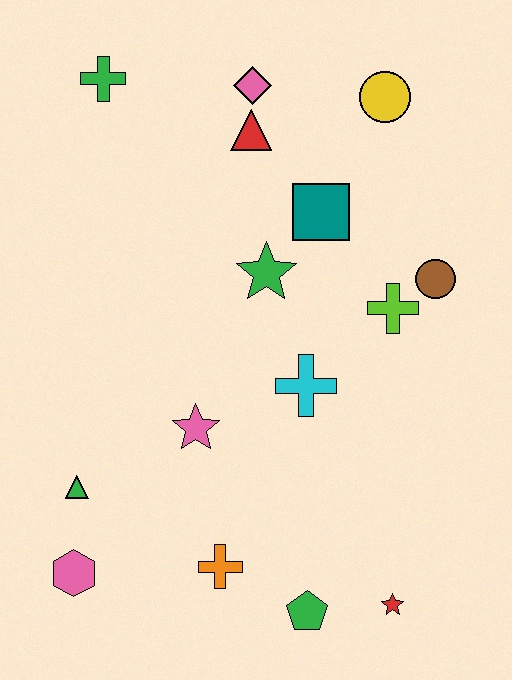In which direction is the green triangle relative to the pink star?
The green triangle is to the left of the pink star.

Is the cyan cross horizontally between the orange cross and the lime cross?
Yes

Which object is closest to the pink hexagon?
The green triangle is closest to the pink hexagon.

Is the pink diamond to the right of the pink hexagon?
Yes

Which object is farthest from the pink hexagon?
The yellow circle is farthest from the pink hexagon.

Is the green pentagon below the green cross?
Yes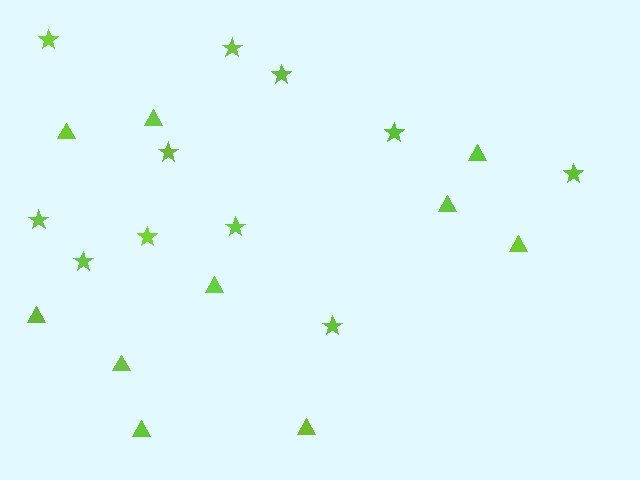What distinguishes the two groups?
There are 2 groups: one group of triangles (10) and one group of stars (11).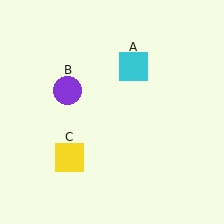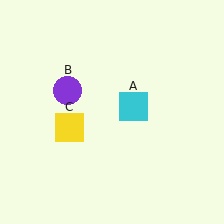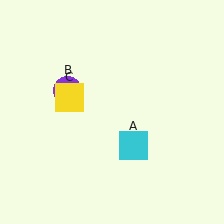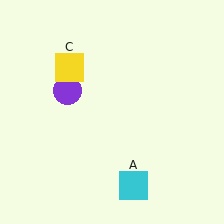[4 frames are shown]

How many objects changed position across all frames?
2 objects changed position: cyan square (object A), yellow square (object C).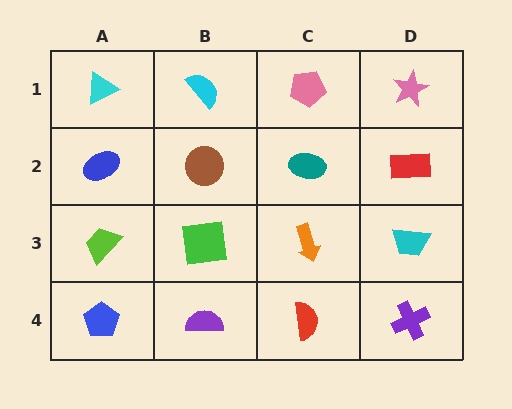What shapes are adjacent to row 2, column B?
A cyan semicircle (row 1, column B), a green square (row 3, column B), a blue ellipse (row 2, column A), a teal ellipse (row 2, column C).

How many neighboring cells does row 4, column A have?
2.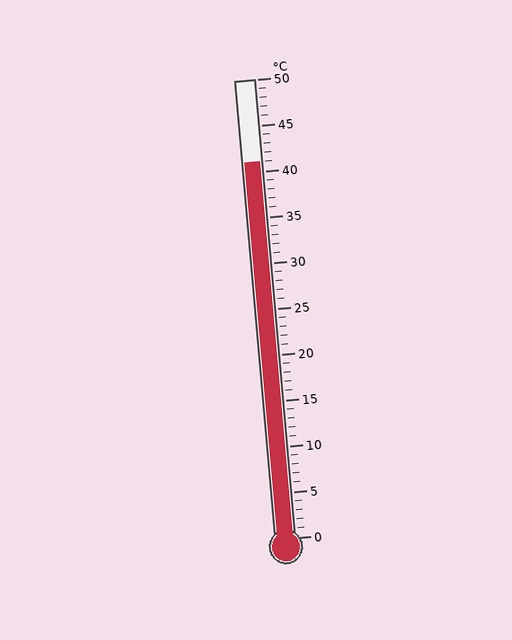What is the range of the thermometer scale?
The thermometer scale ranges from 0°C to 50°C.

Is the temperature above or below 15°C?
The temperature is above 15°C.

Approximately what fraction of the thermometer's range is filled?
The thermometer is filled to approximately 80% of its range.